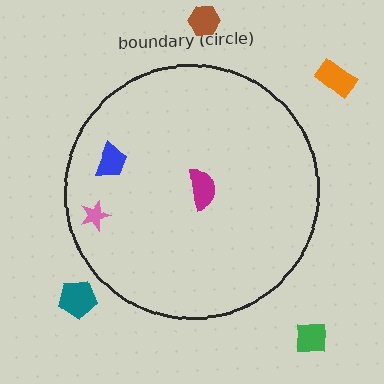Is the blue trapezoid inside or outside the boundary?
Inside.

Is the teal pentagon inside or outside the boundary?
Outside.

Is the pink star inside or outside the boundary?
Inside.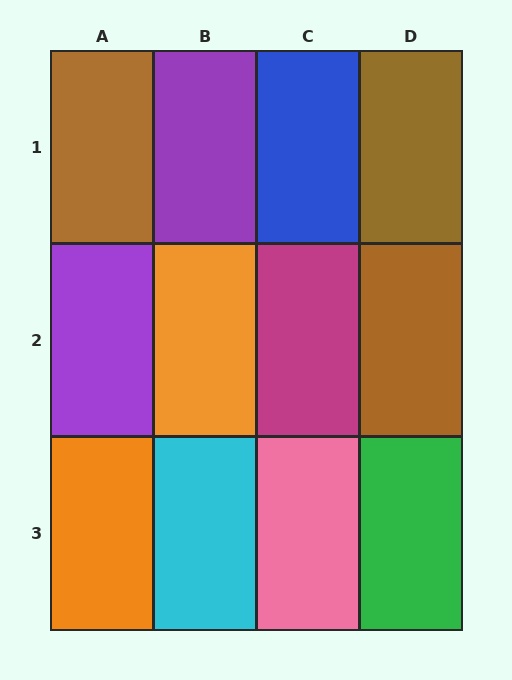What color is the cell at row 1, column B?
Purple.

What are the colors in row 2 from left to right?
Purple, orange, magenta, brown.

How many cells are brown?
3 cells are brown.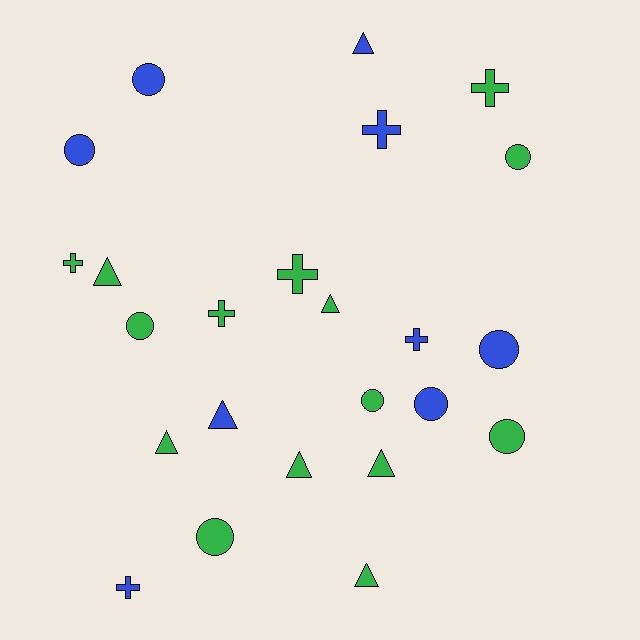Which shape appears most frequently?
Circle, with 9 objects.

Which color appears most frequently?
Green, with 15 objects.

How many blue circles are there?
There are 4 blue circles.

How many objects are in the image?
There are 24 objects.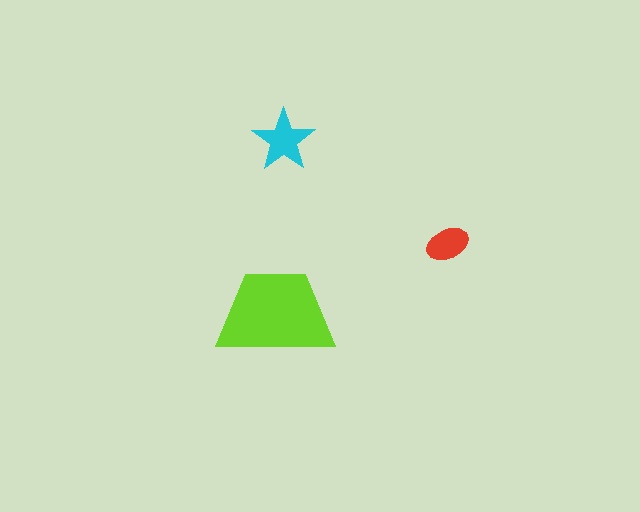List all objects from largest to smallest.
The lime trapezoid, the cyan star, the red ellipse.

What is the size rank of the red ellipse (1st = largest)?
3rd.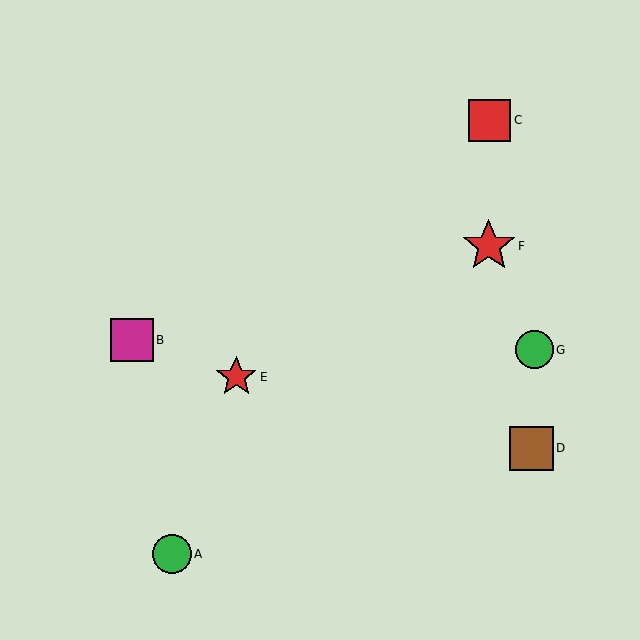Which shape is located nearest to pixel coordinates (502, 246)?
The red star (labeled F) at (489, 246) is nearest to that location.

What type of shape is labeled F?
Shape F is a red star.